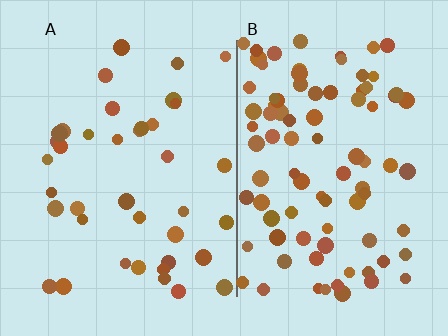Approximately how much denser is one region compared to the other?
Approximately 2.3× — region B over region A.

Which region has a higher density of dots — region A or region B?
B (the right).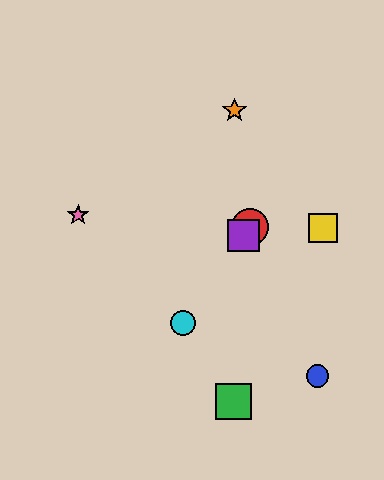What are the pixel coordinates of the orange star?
The orange star is at (234, 110).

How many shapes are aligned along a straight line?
3 shapes (the red circle, the purple square, the cyan circle) are aligned along a straight line.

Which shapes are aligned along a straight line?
The red circle, the purple square, the cyan circle are aligned along a straight line.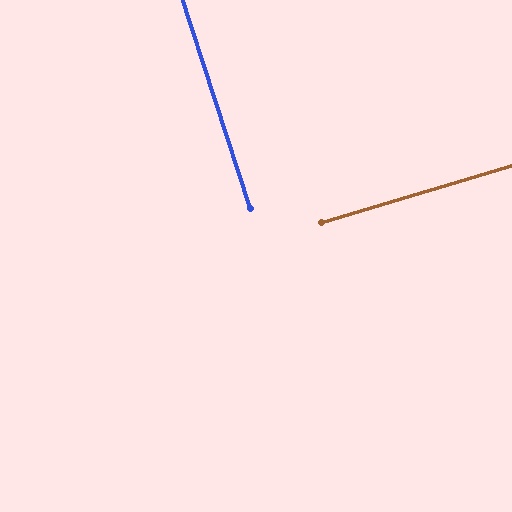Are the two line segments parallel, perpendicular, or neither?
Perpendicular — they meet at approximately 89°.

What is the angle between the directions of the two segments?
Approximately 89 degrees.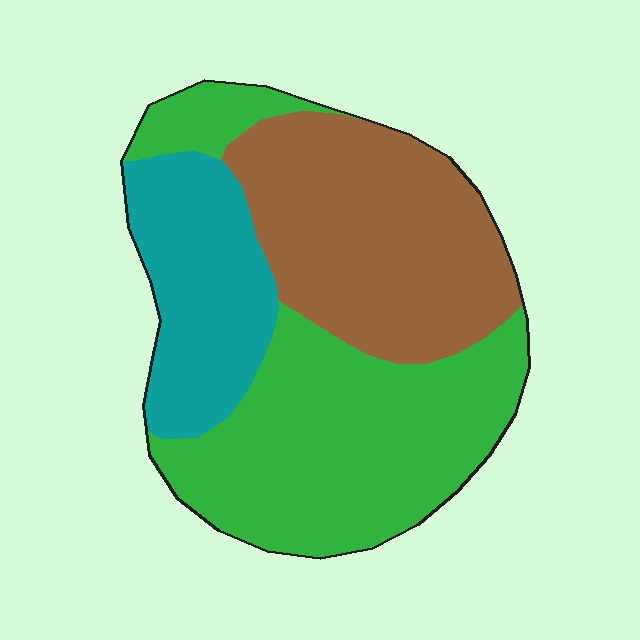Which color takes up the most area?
Green, at roughly 45%.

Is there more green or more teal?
Green.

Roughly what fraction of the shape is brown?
Brown takes up about one third (1/3) of the shape.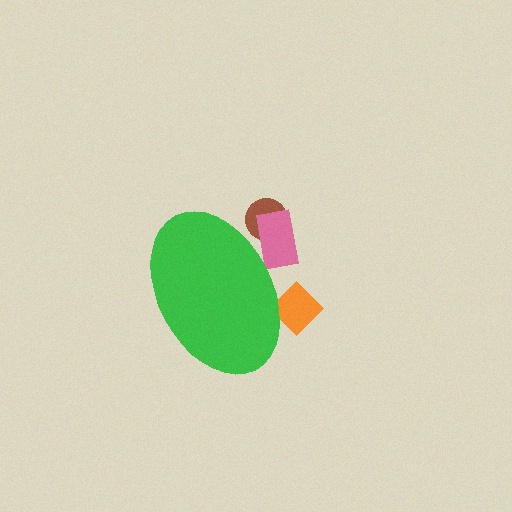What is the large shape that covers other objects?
A green ellipse.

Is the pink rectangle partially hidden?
Yes, the pink rectangle is partially hidden behind the green ellipse.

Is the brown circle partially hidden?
Yes, the brown circle is partially hidden behind the green ellipse.